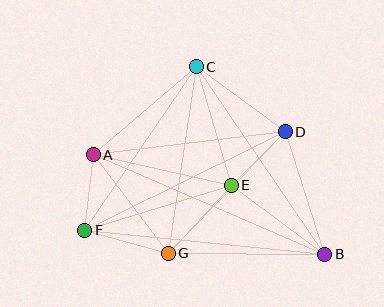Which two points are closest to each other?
Points D and E are closest to each other.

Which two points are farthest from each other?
Points A and B are farthest from each other.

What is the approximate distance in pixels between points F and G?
The distance between F and G is approximately 87 pixels.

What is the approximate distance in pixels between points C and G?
The distance between C and G is approximately 189 pixels.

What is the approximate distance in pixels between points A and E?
The distance between A and E is approximately 141 pixels.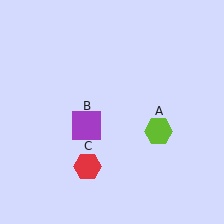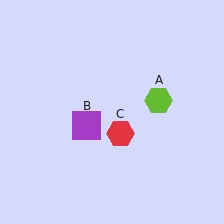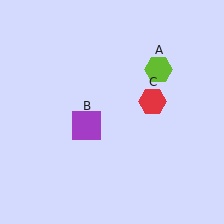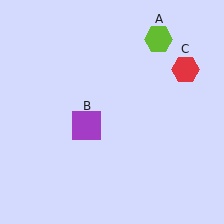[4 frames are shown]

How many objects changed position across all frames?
2 objects changed position: lime hexagon (object A), red hexagon (object C).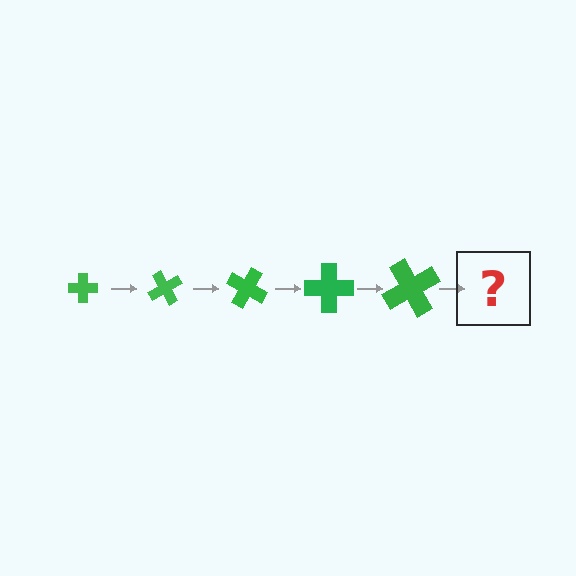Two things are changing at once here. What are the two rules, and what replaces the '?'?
The two rules are that the cross grows larger each step and it rotates 60 degrees each step. The '?' should be a cross, larger than the previous one and rotated 300 degrees from the start.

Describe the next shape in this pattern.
It should be a cross, larger than the previous one and rotated 300 degrees from the start.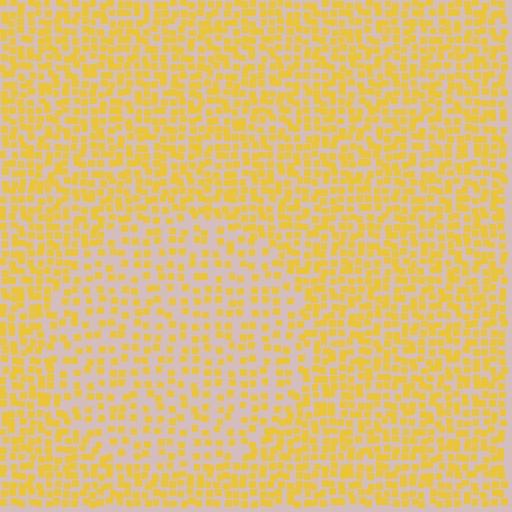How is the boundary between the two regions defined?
The boundary is defined by a change in element density (approximately 1.8x ratio). All elements are the same color, size, and shape.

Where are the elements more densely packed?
The elements are more densely packed outside the circle boundary.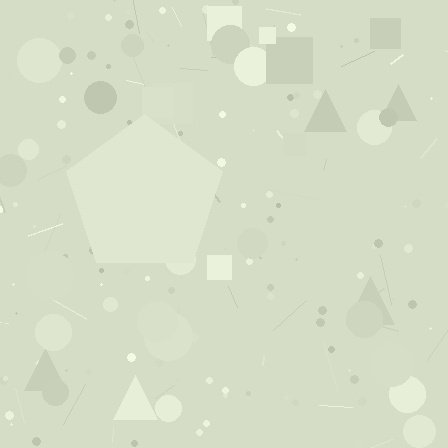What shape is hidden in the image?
A pentagon is hidden in the image.